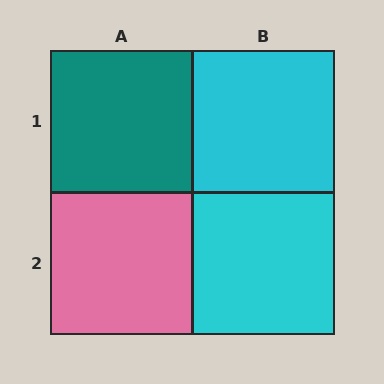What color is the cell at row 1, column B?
Cyan.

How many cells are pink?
1 cell is pink.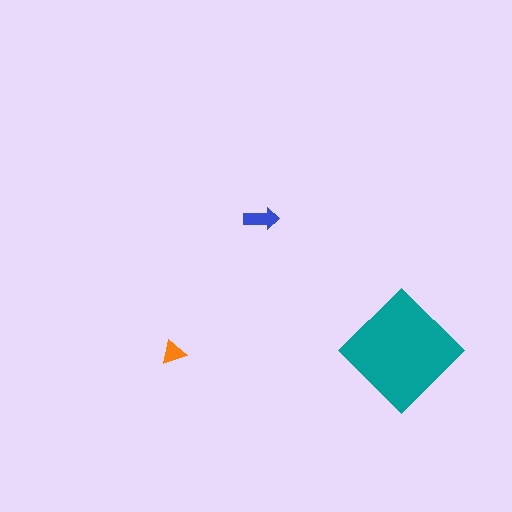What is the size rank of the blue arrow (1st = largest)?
2nd.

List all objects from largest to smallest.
The teal diamond, the blue arrow, the orange triangle.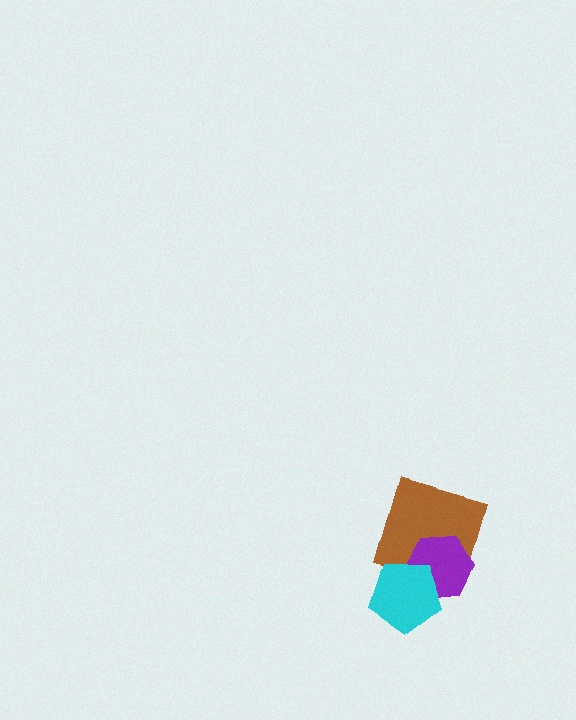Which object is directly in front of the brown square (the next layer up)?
The purple hexagon is directly in front of the brown square.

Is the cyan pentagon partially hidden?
No, no other shape covers it.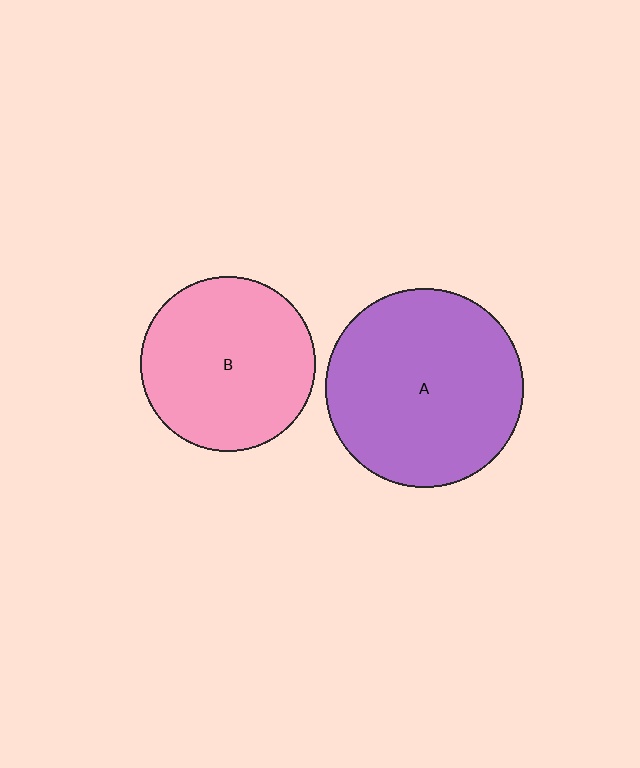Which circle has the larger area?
Circle A (purple).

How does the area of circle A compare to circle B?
Approximately 1.3 times.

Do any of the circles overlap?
No, none of the circles overlap.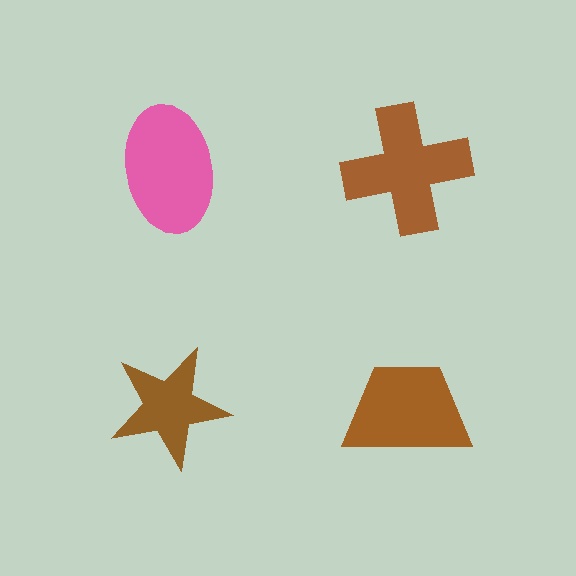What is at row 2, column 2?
A brown trapezoid.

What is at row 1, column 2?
A brown cross.